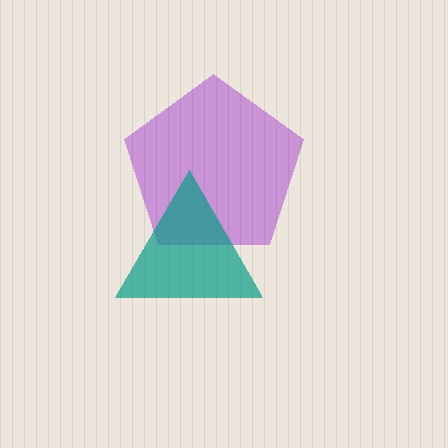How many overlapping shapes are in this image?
There are 2 overlapping shapes in the image.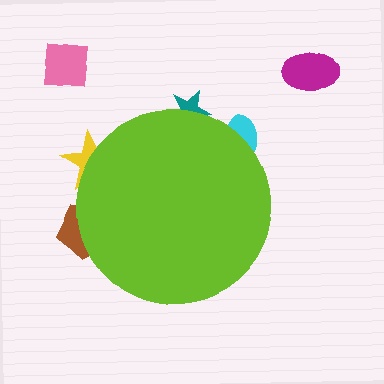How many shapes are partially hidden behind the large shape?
4 shapes are partially hidden.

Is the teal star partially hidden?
Yes, the teal star is partially hidden behind the lime circle.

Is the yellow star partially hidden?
Yes, the yellow star is partially hidden behind the lime circle.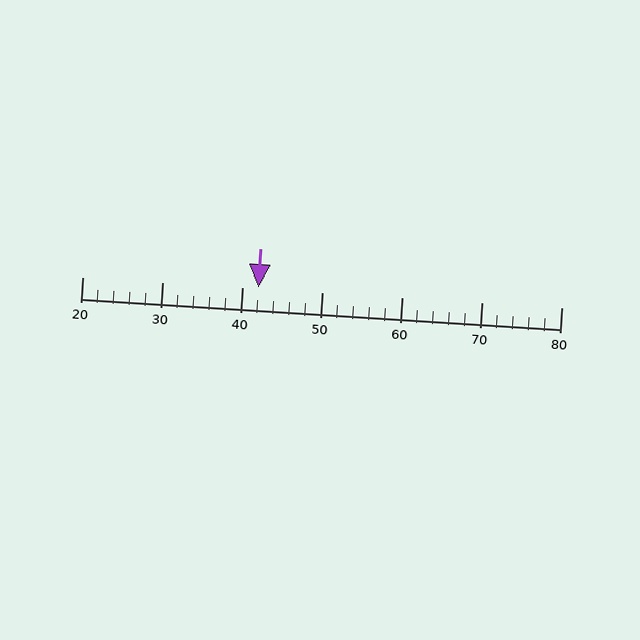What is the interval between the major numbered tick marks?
The major tick marks are spaced 10 units apart.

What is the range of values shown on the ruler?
The ruler shows values from 20 to 80.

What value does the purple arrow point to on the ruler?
The purple arrow points to approximately 42.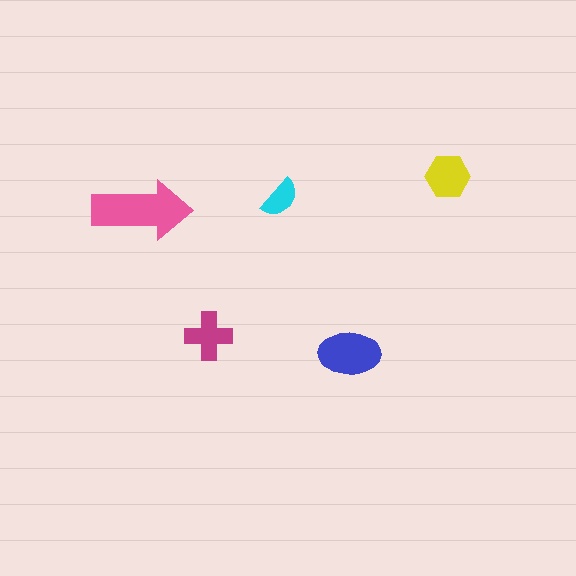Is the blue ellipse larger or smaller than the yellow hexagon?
Larger.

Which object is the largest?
The pink arrow.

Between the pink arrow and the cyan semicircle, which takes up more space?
The pink arrow.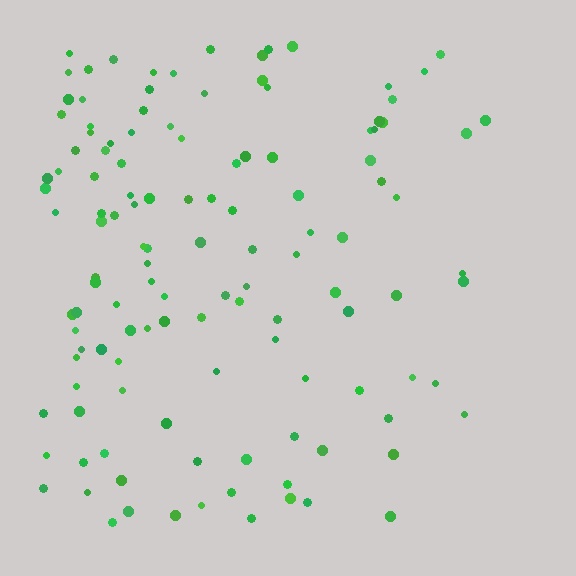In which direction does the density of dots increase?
From right to left, with the left side densest.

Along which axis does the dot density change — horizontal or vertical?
Horizontal.